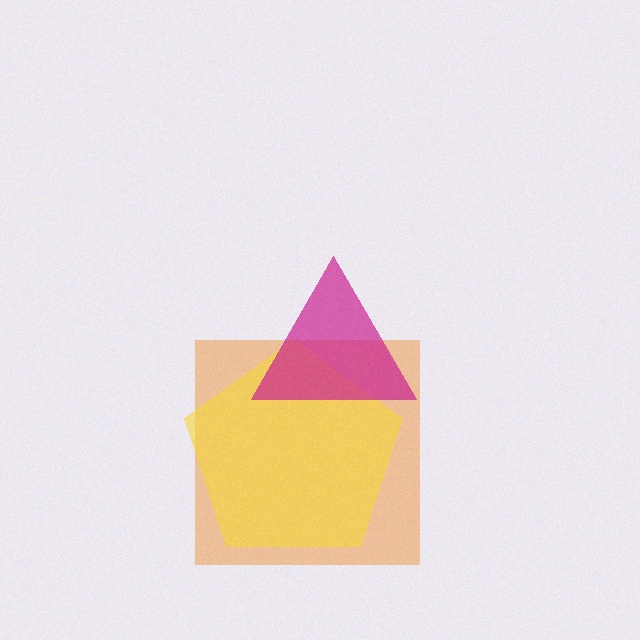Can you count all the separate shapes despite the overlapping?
Yes, there are 3 separate shapes.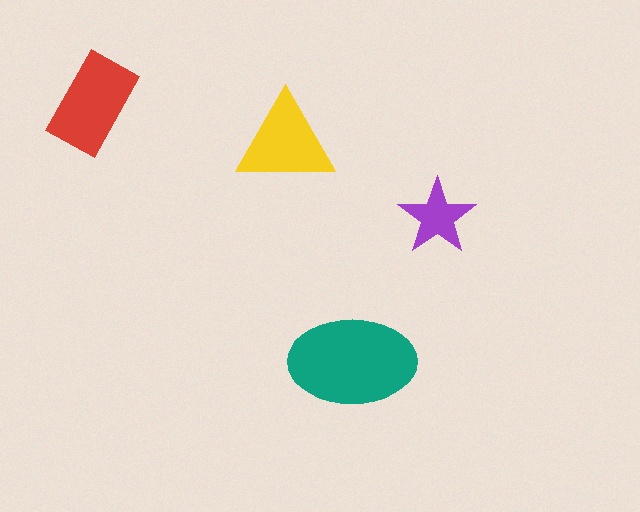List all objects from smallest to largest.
The purple star, the yellow triangle, the red rectangle, the teal ellipse.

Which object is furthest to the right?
The purple star is rightmost.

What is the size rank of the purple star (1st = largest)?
4th.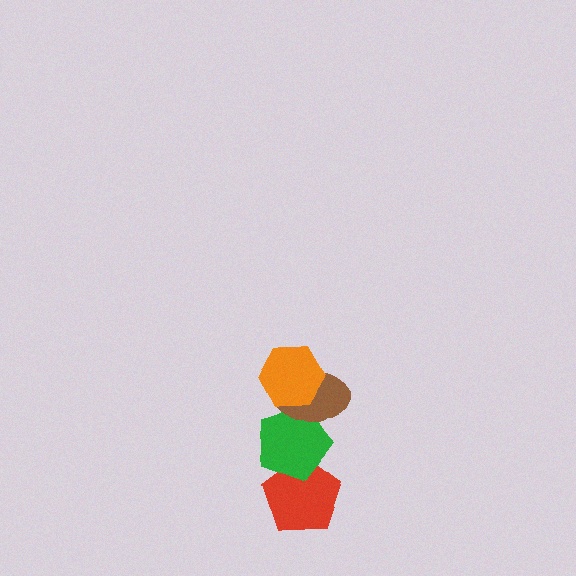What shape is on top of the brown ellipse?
The orange hexagon is on top of the brown ellipse.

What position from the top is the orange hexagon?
The orange hexagon is 1st from the top.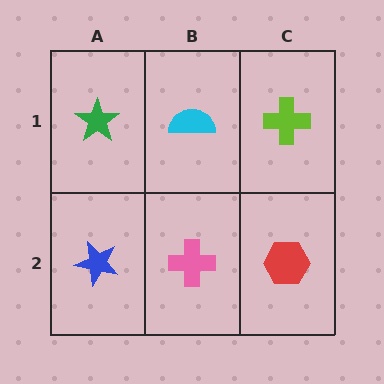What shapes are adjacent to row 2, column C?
A lime cross (row 1, column C), a pink cross (row 2, column B).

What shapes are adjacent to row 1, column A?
A blue star (row 2, column A), a cyan semicircle (row 1, column B).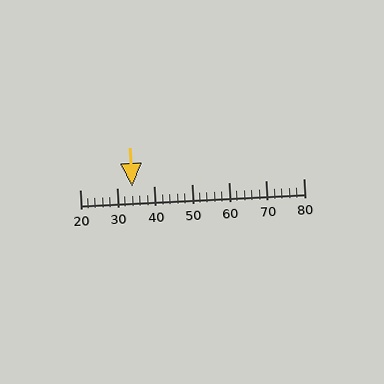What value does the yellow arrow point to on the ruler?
The yellow arrow points to approximately 34.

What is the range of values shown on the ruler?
The ruler shows values from 20 to 80.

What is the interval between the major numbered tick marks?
The major tick marks are spaced 10 units apart.